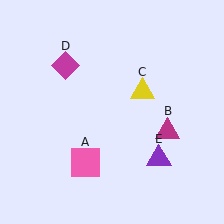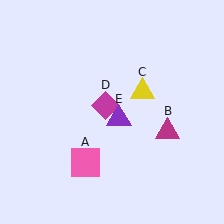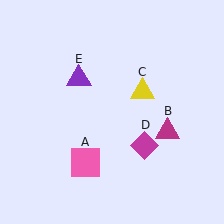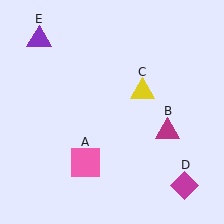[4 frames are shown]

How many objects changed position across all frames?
2 objects changed position: magenta diamond (object D), purple triangle (object E).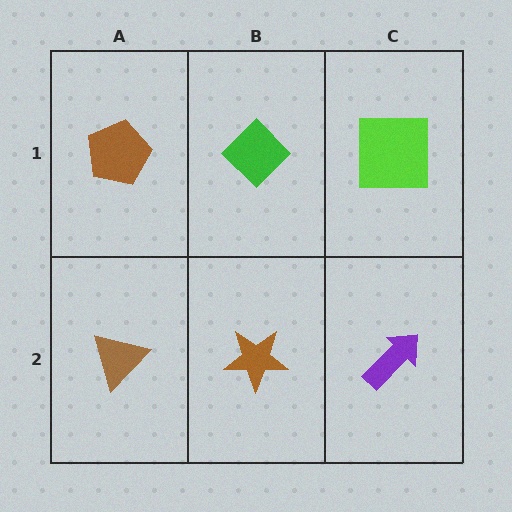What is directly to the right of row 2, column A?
A brown star.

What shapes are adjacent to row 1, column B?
A brown star (row 2, column B), a brown pentagon (row 1, column A), a lime square (row 1, column C).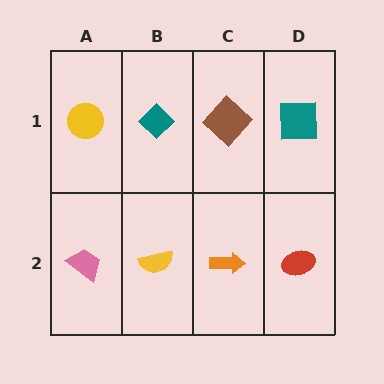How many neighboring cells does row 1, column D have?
2.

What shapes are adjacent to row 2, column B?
A teal diamond (row 1, column B), a pink trapezoid (row 2, column A), an orange arrow (row 2, column C).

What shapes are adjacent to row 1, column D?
A red ellipse (row 2, column D), a brown diamond (row 1, column C).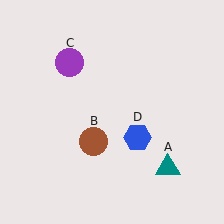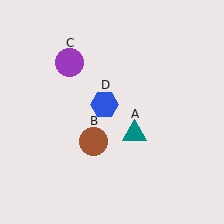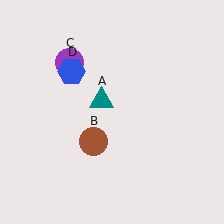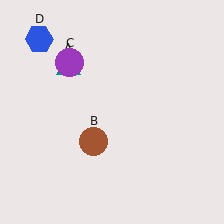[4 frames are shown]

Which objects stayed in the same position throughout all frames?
Brown circle (object B) and purple circle (object C) remained stationary.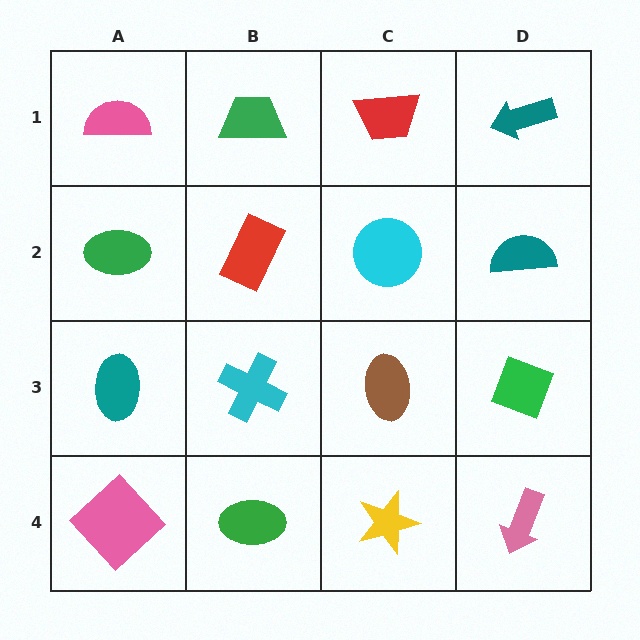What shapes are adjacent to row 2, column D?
A teal arrow (row 1, column D), a green diamond (row 3, column D), a cyan circle (row 2, column C).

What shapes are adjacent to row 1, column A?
A green ellipse (row 2, column A), a green trapezoid (row 1, column B).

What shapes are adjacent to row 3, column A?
A green ellipse (row 2, column A), a pink diamond (row 4, column A), a cyan cross (row 3, column B).